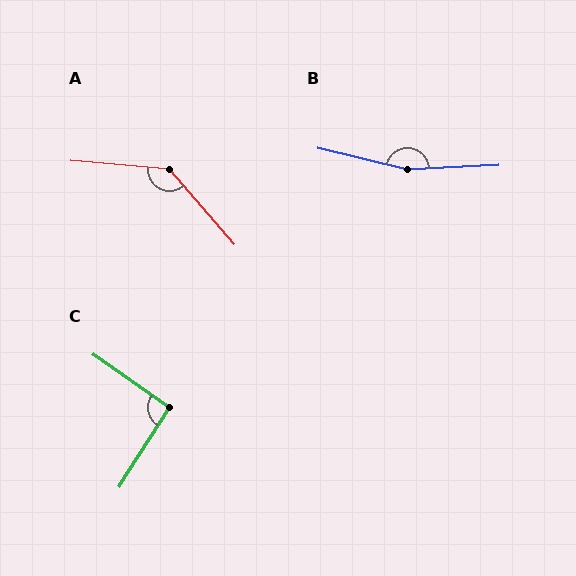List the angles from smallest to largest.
C (93°), A (136°), B (164°).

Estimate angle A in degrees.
Approximately 136 degrees.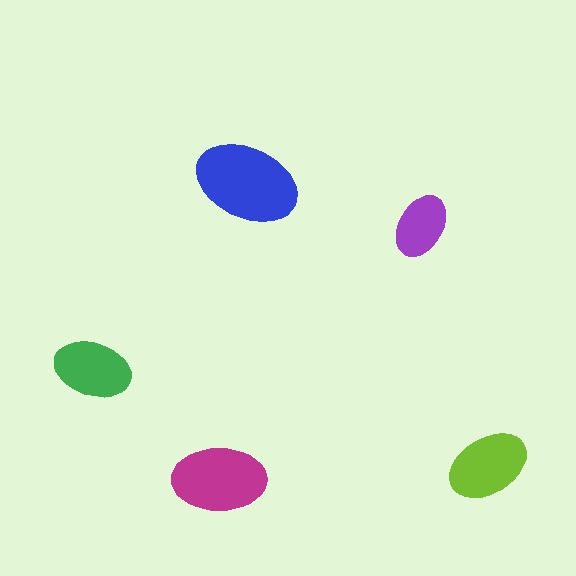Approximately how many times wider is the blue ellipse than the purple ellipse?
About 1.5 times wider.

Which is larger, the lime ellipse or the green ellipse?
The lime one.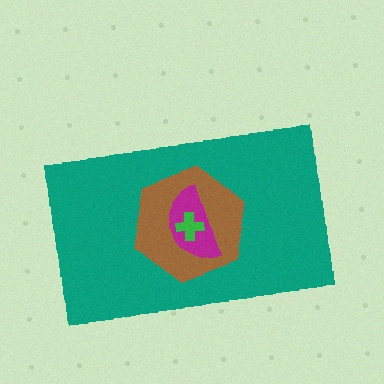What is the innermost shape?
The green cross.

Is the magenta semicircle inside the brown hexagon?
Yes.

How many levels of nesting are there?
4.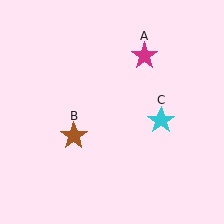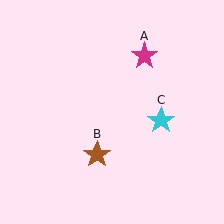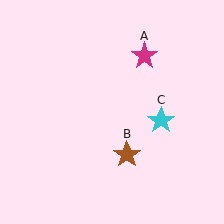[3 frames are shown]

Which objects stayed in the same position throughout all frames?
Magenta star (object A) and cyan star (object C) remained stationary.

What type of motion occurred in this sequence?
The brown star (object B) rotated counterclockwise around the center of the scene.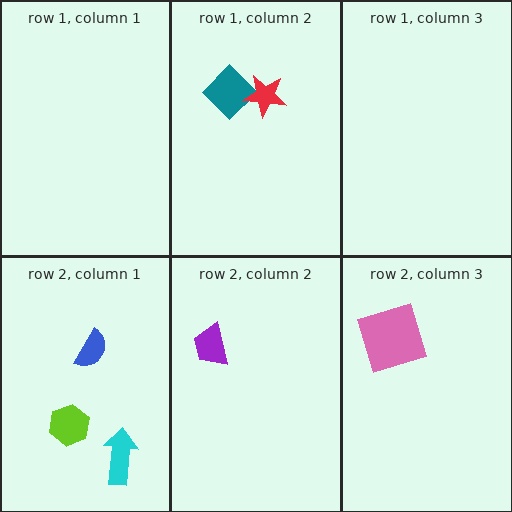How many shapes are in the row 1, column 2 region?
2.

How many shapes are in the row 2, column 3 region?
1.